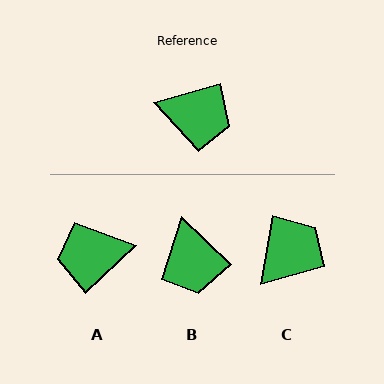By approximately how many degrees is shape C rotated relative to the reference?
Approximately 64 degrees counter-clockwise.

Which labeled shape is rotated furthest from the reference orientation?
A, about 152 degrees away.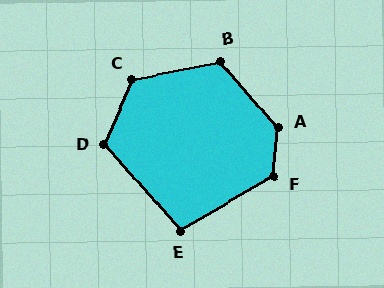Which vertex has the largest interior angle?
A, at approximately 134 degrees.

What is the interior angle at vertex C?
Approximately 125 degrees (obtuse).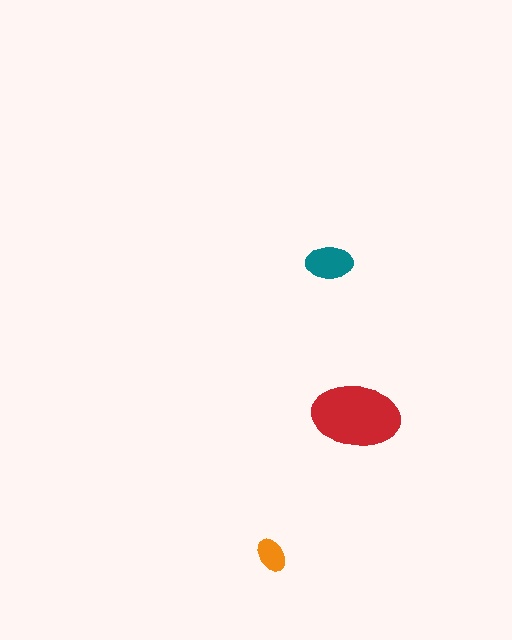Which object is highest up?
The teal ellipse is topmost.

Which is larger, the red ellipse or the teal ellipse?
The red one.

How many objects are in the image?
There are 3 objects in the image.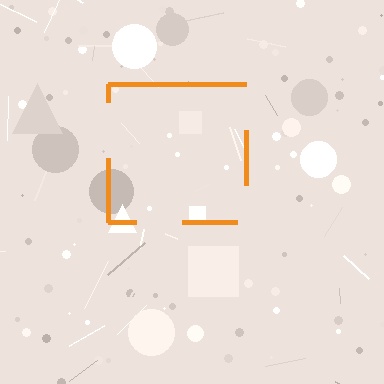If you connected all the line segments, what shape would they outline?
They would outline a square.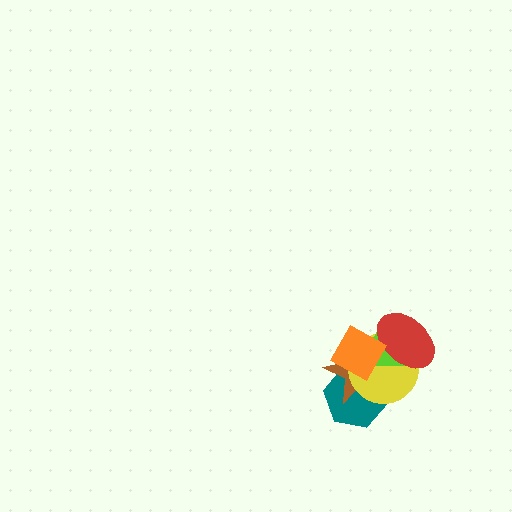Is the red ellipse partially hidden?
Yes, it is partially covered by another shape.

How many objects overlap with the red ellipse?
4 objects overlap with the red ellipse.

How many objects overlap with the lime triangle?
5 objects overlap with the lime triangle.